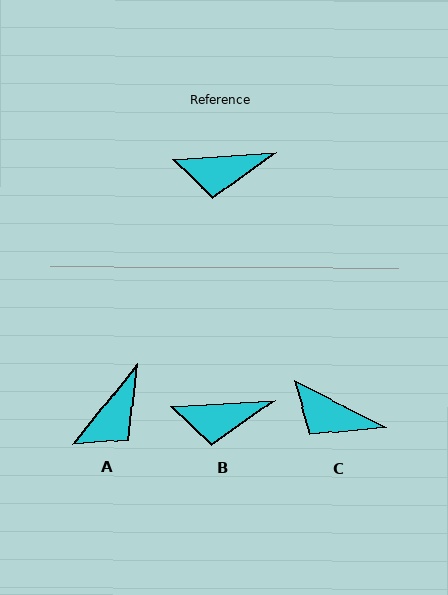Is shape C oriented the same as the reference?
No, it is off by about 30 degrees.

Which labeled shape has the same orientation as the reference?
B.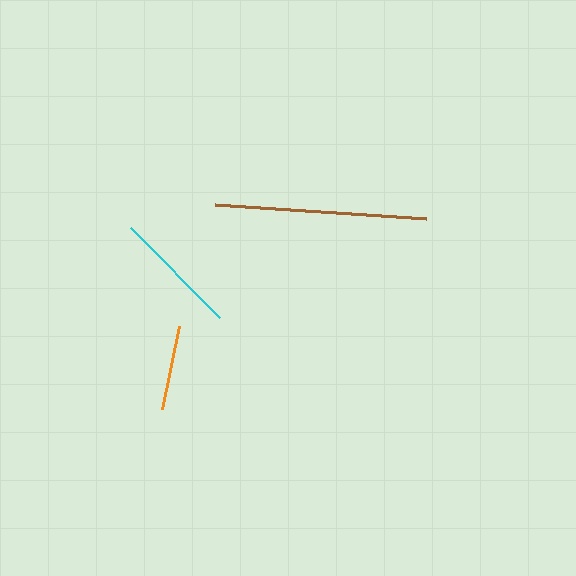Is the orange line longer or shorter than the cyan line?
The cyan line is longer than the orange line.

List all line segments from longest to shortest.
From longest to shortest: brown, cyan, orange.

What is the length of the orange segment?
The orange segment is approximately 85 pixels long.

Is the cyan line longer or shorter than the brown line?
The brown line is longer than the cyan line.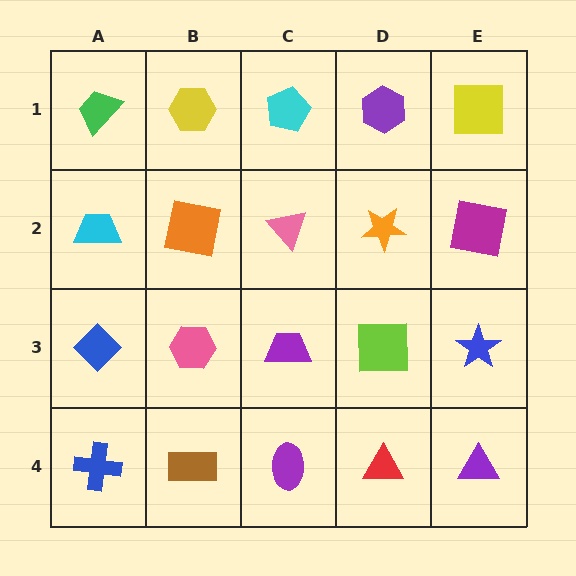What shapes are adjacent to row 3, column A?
A cyan trapezoid (row 2, column A), a blue cross (row 4, column A), a pink hexagon (row 3, column B).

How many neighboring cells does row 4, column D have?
3.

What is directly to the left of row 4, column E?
A red triangle.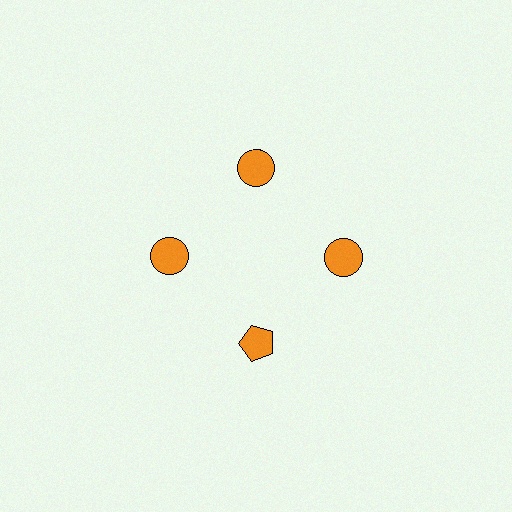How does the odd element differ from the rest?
It has a different shape: pentagon instead of circle.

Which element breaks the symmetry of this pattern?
The orange pentagon at roughly the 6 o'clock position breaks the symmetry. All other shapes are orange circles.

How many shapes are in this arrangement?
There are 4 shapes arranged in a ring pattern.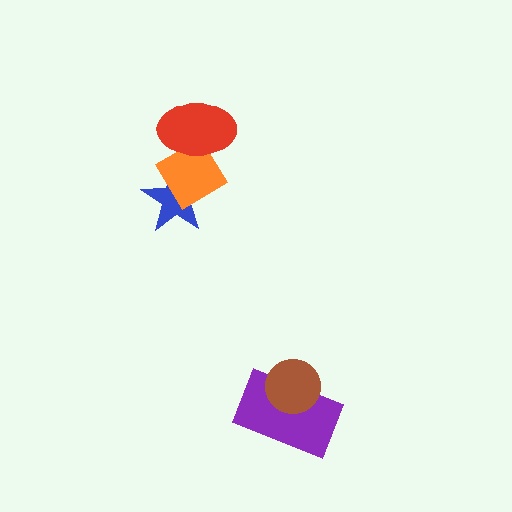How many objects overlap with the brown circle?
1 object overlaps with the brown circle.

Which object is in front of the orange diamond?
The red ellipse is in front of the orange diamond.